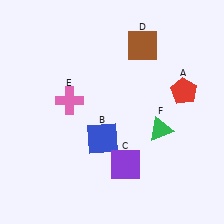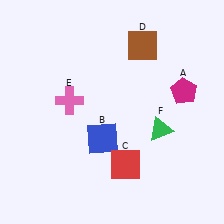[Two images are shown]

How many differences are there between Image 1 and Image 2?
There are 2 differences between the two images.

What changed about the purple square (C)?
In Image 1, C is purple. In Image 2, it changed to red.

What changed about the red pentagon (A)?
In Image 1, A is red. In Image 2, it changed to magenta.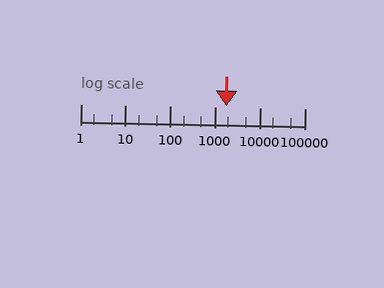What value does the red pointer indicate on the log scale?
The pointer indicates approximately 1800.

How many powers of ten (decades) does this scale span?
The scale spans 5 decades, from 1 to 100000.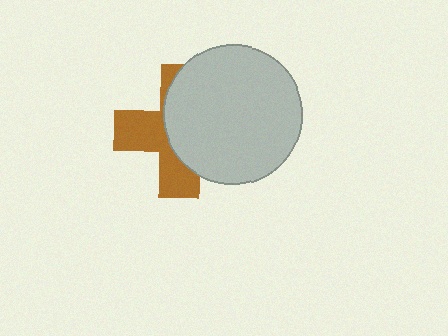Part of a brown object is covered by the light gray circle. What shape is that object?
It is a cross.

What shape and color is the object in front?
The object in front is a light gray circle.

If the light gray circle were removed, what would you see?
You would see the complete brown cross.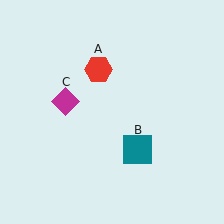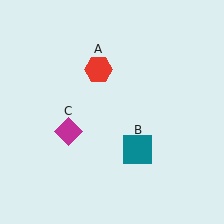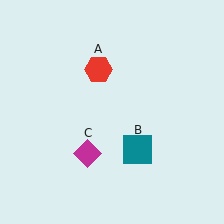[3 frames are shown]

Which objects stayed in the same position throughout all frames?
Red hexagon (object A) and teal square (object B) remained stationary.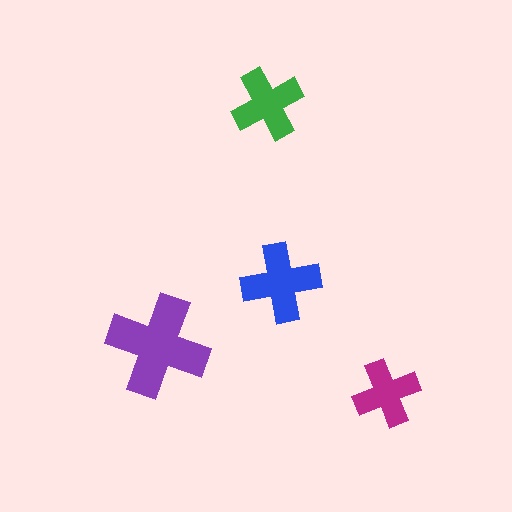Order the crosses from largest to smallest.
the purple one, the blue one, the green one, the magenta one.